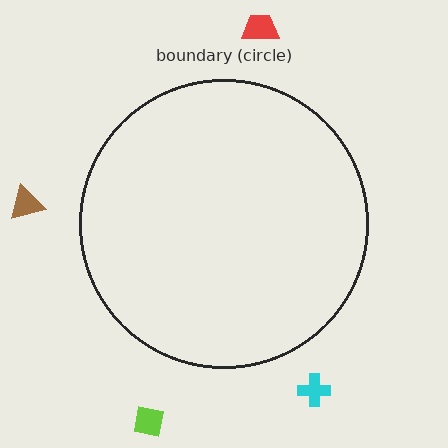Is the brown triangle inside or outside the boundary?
Outside.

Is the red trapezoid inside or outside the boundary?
Outside.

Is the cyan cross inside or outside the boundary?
Outside.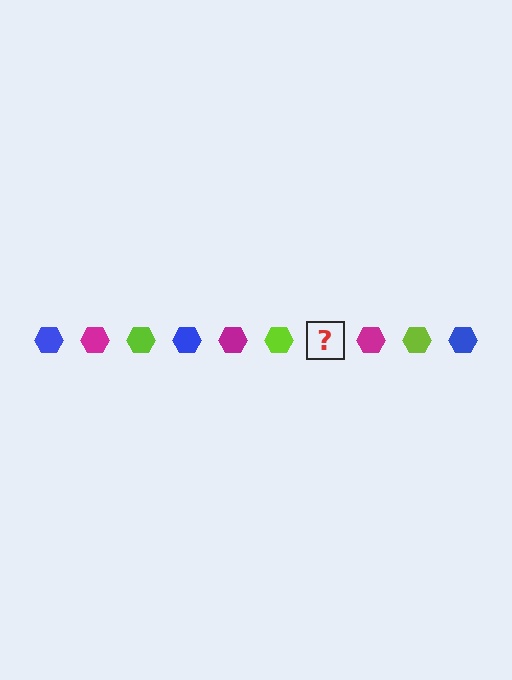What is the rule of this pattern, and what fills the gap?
The rule is that the pattern cycles through blue, magenta, lime hexagons. The gap should be filled with a blue hexagon.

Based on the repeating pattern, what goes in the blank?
The blank should be a blue hexagon.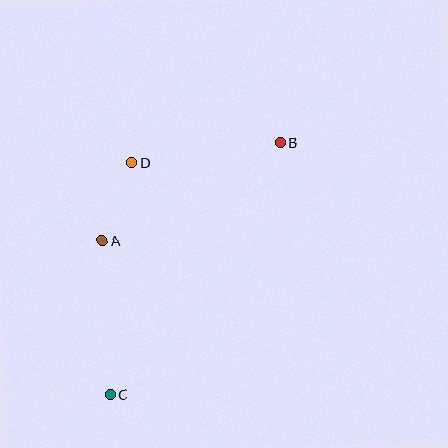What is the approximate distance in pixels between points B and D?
The distance between B and D is approximately 150 pixels.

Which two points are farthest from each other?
Points B and C are farthest from each other.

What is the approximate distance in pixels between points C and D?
The distance between C and D is approximately 233 pixels.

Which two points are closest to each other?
Points A and D are closest to each other.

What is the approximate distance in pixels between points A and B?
The distance between A and B is approximately 204 pixels.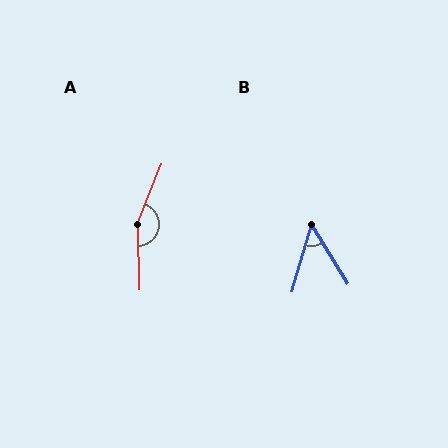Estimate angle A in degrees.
Approximately 156 degrees.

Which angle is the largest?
A, at approximately 156 degrees.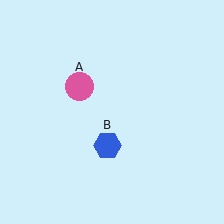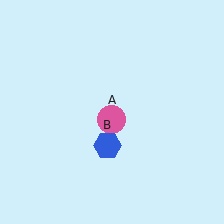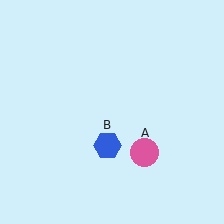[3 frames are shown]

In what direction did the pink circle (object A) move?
The pink circle (object A) moved down and to the right.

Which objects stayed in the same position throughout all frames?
Blue hexagon (object B) remained stationary.